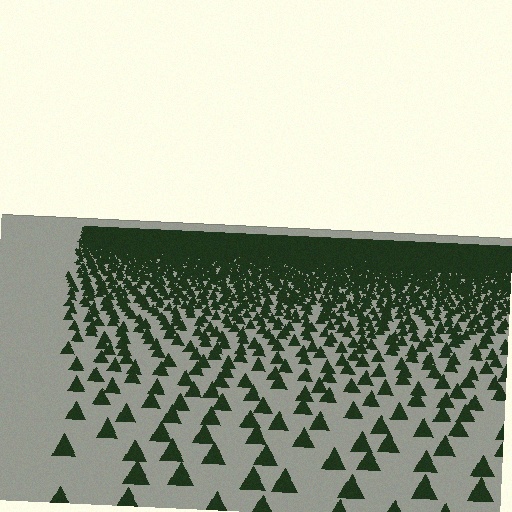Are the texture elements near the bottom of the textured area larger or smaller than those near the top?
Larger. Near the bottom, elements are closer to the viewer and appear at a bigger on-screen size.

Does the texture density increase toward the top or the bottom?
Density increases toward the top.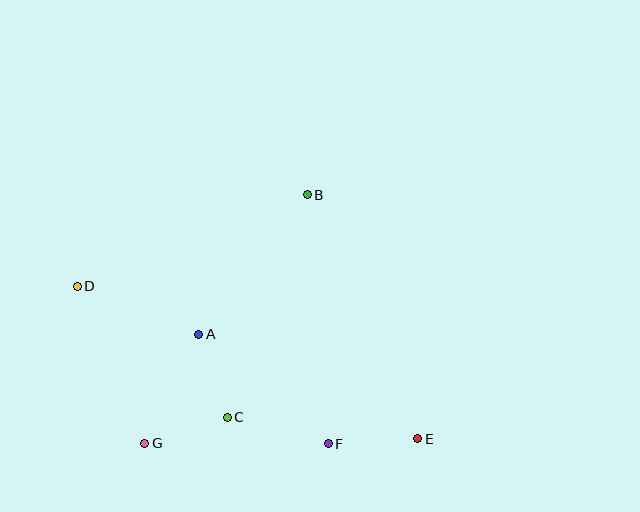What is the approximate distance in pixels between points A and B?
The distance between A and B is approximately 177 pixels.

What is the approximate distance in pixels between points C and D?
The distance between C and D is approximately 199 pixels.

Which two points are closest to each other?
Points C and G are closest to each other.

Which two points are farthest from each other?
Points D and E are farthest from each other.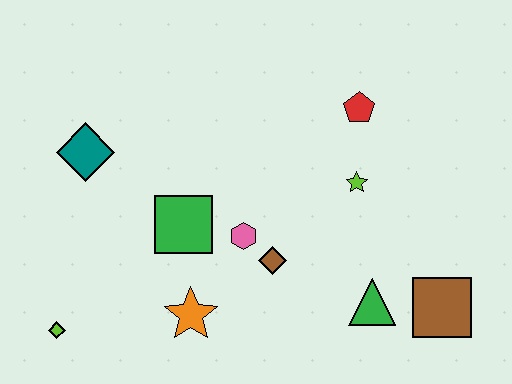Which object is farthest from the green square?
The brown square is farthest from the green square.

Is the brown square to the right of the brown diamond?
Yes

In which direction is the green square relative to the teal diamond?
The green square is to the right of the teal diamond.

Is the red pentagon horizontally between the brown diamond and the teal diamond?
No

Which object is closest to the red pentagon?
The lime star is closest to the red pentagon.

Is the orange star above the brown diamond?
No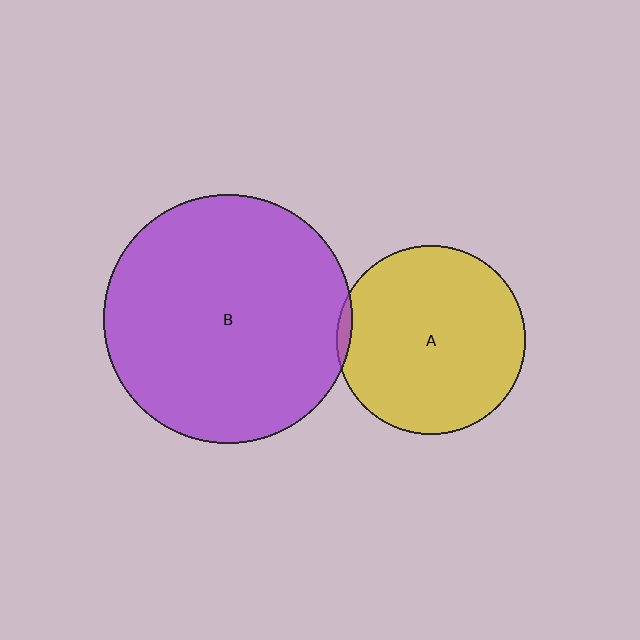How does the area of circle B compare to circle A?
Approximately 1.7 times.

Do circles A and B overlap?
Yes.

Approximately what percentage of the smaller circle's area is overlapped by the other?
Approximately 5%.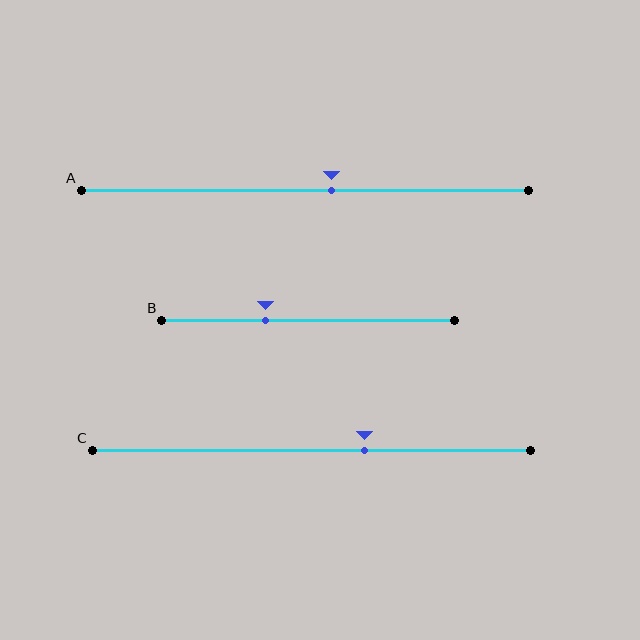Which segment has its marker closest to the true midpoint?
Segment A has its marker closest to the true midpoint.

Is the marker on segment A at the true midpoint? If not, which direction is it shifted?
No, the marker on segment A is shifted to the right by about 6% of the segment length.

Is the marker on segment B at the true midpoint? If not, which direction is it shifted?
No, the marker on segment B is shifted to the left by about 15% of the segment length.